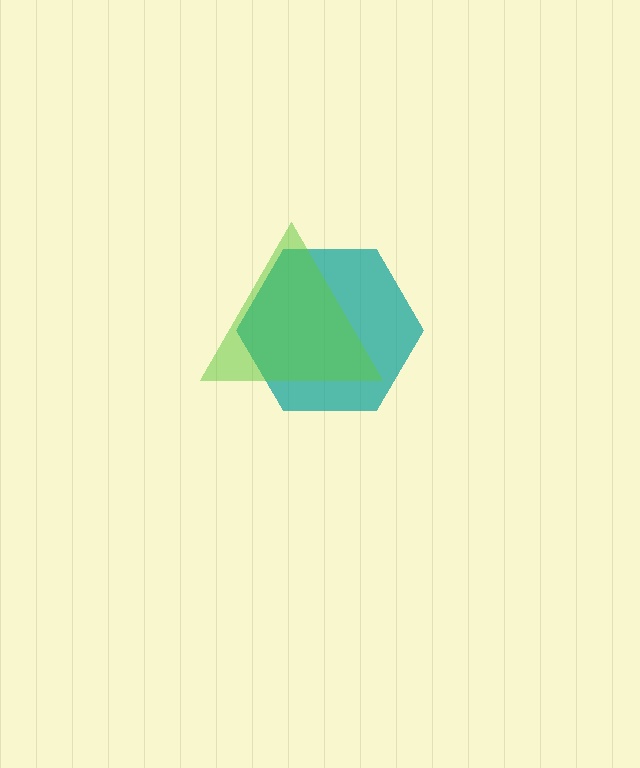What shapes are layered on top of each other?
The layered shapes are: a teal hexagon, a lime triangle.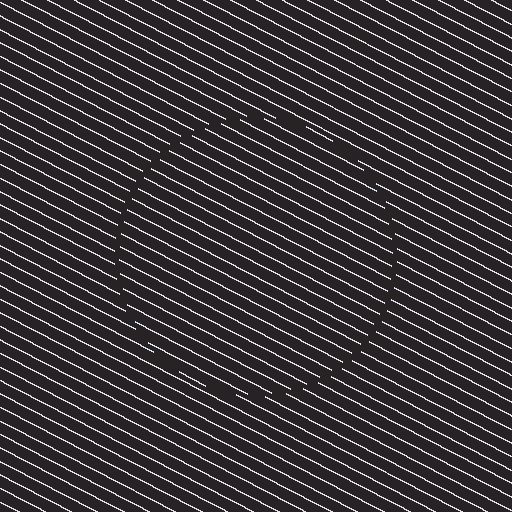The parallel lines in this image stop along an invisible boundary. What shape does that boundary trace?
An illusory circle. The interior of the shape contains the same grating, shifted by half a period — the contour is defined by the phase discontinuity where line-ends from the inner and outer gratings abut.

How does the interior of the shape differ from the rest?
The interior of the shape contains the same grating, shifted by half a period — the contour is defined by the phase discontinuity where line-ends from the inner and outer gratings abut.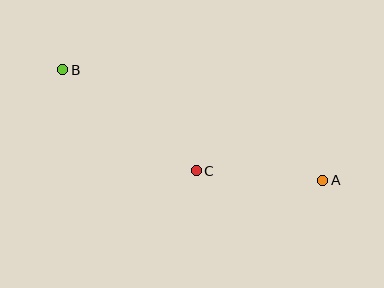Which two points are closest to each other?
Points A and C are closest to each other.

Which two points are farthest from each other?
Points A and B are farthest from each other.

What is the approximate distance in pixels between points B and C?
The distance between B and C is approximately 167 pixels.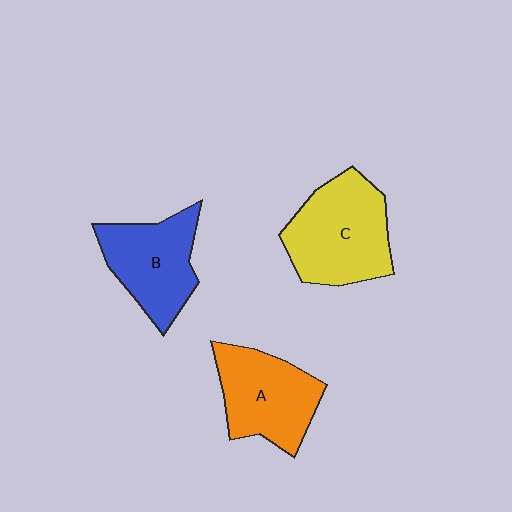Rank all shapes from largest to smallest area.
From largest to smallest: C (yellow), A (orange), B (blue).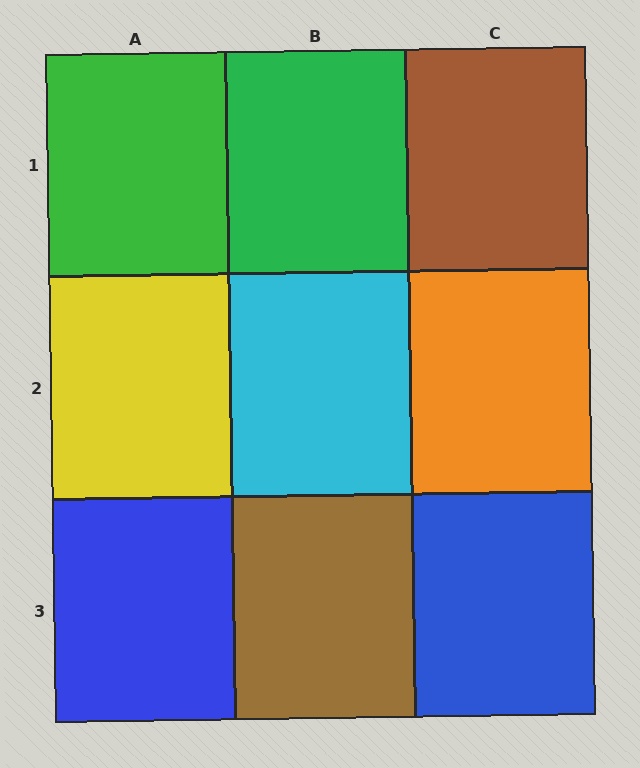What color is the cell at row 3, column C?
Blue.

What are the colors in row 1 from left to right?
Green, green, brown.